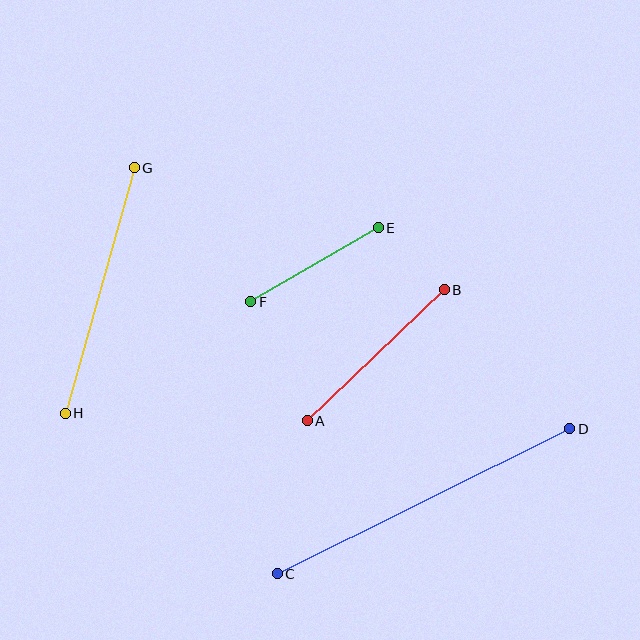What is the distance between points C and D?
The distance is approximately 326 pixels.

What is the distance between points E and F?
The distance is approximately 148 pixels.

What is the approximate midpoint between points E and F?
The midpoint is at approximately (314, 265) pixels.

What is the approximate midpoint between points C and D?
The midpoint is at approximately (423, 501) pixels.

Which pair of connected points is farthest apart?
Points C and D are farthest apart.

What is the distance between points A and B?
The distance is approximately 189 pixels.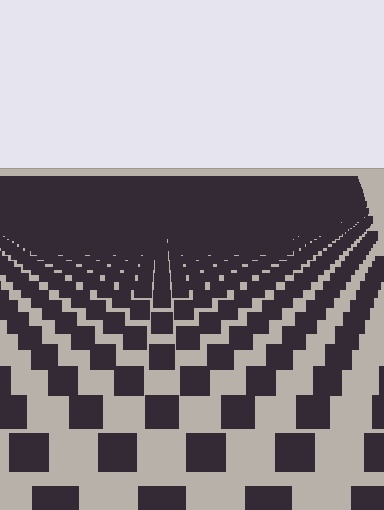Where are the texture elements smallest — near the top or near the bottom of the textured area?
Near the top.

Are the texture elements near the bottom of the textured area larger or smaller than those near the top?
Larger. Near the bottom, elements are closer to the viewer and appear at a bigger on-screen size.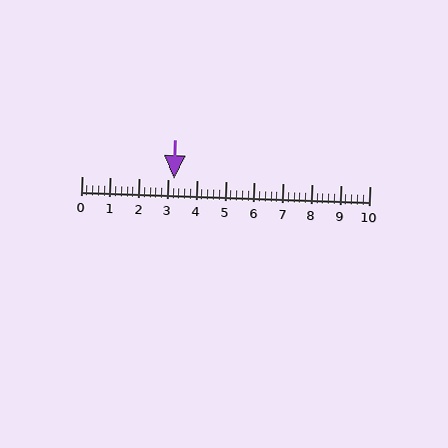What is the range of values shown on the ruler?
The ruler shows values from 0 to 10.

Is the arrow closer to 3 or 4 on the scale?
The arrow is closer to 3.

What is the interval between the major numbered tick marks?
The major tick marks are spaced 1 units apart.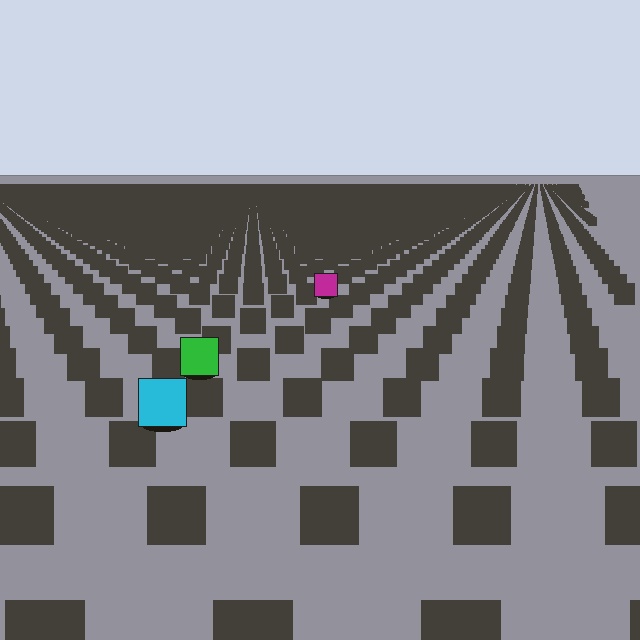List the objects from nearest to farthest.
From nearest to farthest: the cyan square, the green square, the magenta square.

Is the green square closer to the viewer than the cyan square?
No. The cyan square is closer — you can tell from the texture gradient: the ground texture is coarser near it.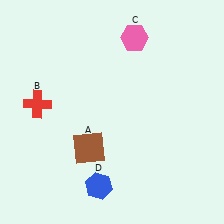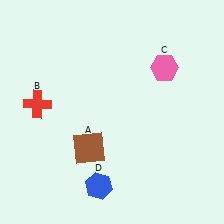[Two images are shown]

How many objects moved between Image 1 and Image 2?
1 object moved between the two images.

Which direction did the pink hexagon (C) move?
The pink hexagon (C) moved down.